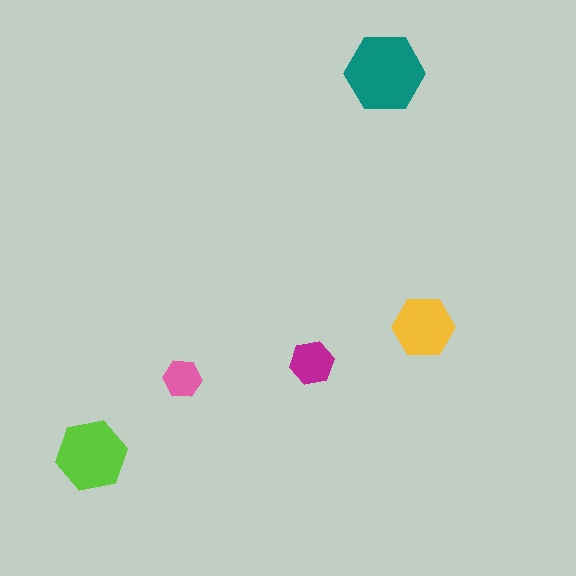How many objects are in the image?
There are 5 objects in the image.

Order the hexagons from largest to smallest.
the teal one, the lime one, the yellow one, the magenta one, the pink one.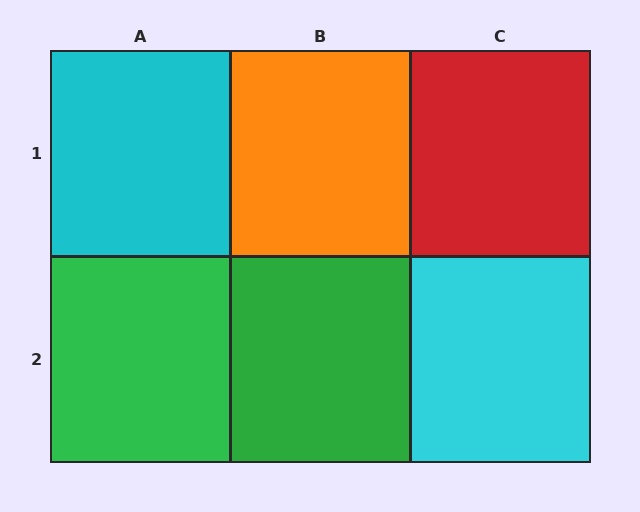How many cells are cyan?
2 cells are cyan.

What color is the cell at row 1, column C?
Red.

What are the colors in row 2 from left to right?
Green, green, cyan.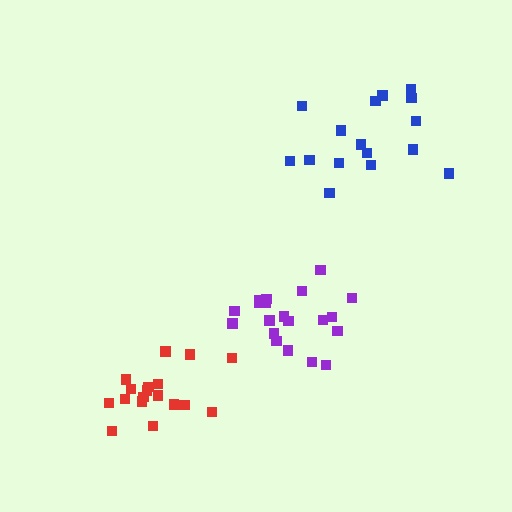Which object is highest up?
The blue cluster is topmost.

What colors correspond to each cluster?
The clusters are colored: blue, purple, red.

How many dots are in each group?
Group 1: 16 dots, Group 2: 20 dots, Group 3: 18 dots (54 total).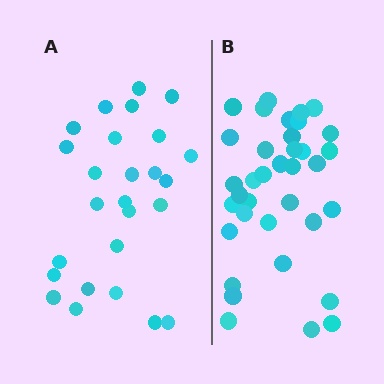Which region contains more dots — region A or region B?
Region B (the right region) has more dots.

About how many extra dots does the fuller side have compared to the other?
Region B has roughly 10 or so more dots than region A.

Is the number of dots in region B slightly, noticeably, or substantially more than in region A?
Region B has noticeably more, but not dramatically so. The ratio is roughly 1.4 to 1.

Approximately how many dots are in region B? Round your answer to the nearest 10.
About 40 dots. (The exact count is 36, which rounds to 40.)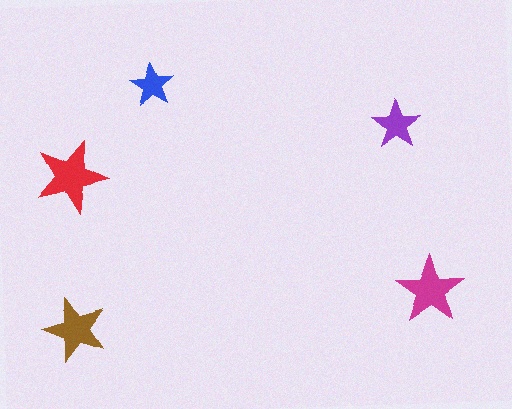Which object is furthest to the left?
The brown star is leftmost.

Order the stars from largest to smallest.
the red one, the magenta one, the brown one, the purple one, the blue one.